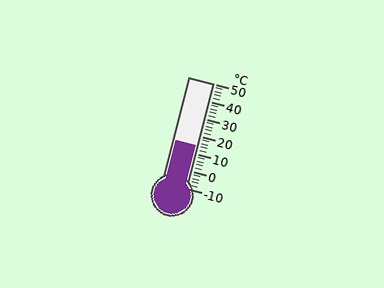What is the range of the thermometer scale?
The thermometer scale ranges from -10°C to 50°C.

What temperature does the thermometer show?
The thermometer shows approximately 14°C.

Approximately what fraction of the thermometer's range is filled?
The thermometer is filled to approximately 40% of its range.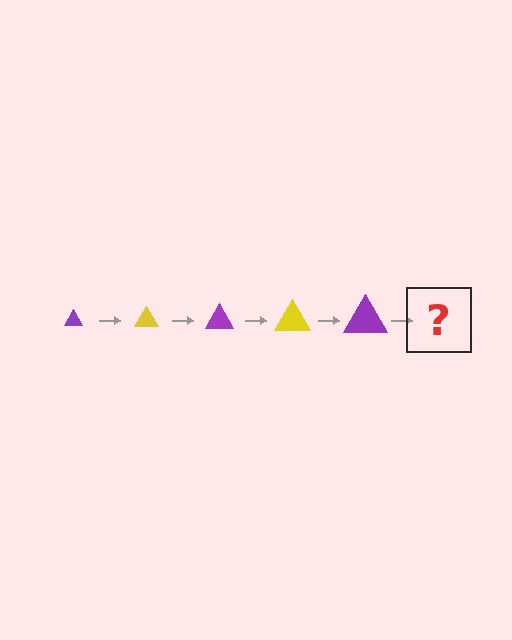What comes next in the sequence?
The next element should be a yellow triangle, larger than the previous one.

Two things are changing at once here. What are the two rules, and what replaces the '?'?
The two rules are that the triangle grows larger each step and the color cycles through purple and yellow. The '?' should be a yellow triangle, larger than the previous one.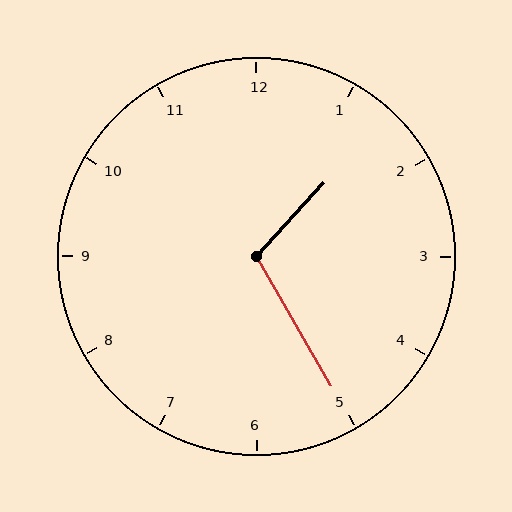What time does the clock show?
1:25.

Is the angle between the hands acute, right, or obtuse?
It is obtuse.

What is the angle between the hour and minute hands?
Approximately 108 degrees.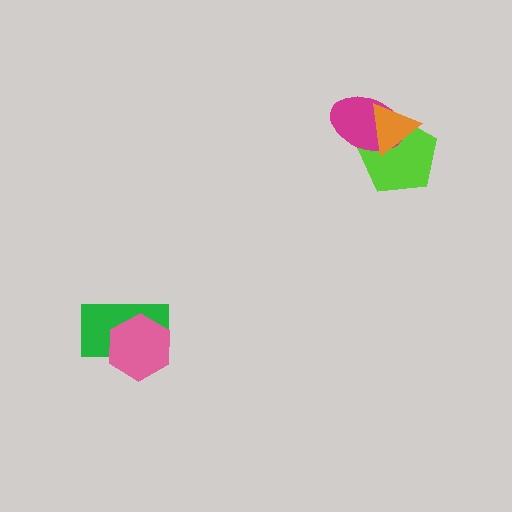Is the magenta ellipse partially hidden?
Yes, it is partially covered by another shape.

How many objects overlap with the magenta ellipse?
2 objects overlap with the magenta ellipse.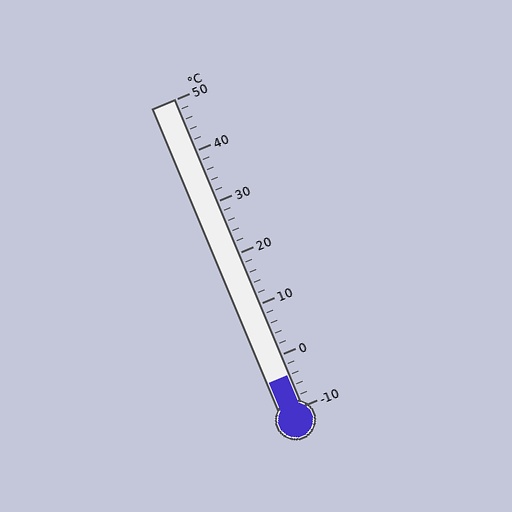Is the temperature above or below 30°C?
The temperature is below 30°C.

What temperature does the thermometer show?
The thermometer shows approximately -4°C.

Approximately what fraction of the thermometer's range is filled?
The thermometer is filled to approximately 10% of its range.